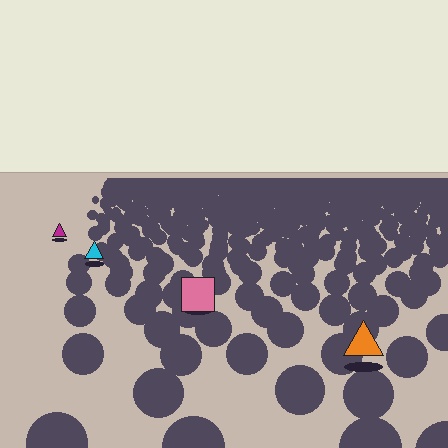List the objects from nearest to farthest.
From nearest to farthest: the orange triangle, the pink square, the cyan triangle, the magenta triangle.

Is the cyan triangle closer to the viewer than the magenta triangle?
Yes. The cyan triangle is closer — you can tell from the texture gradient: the ground texture is coarser near it.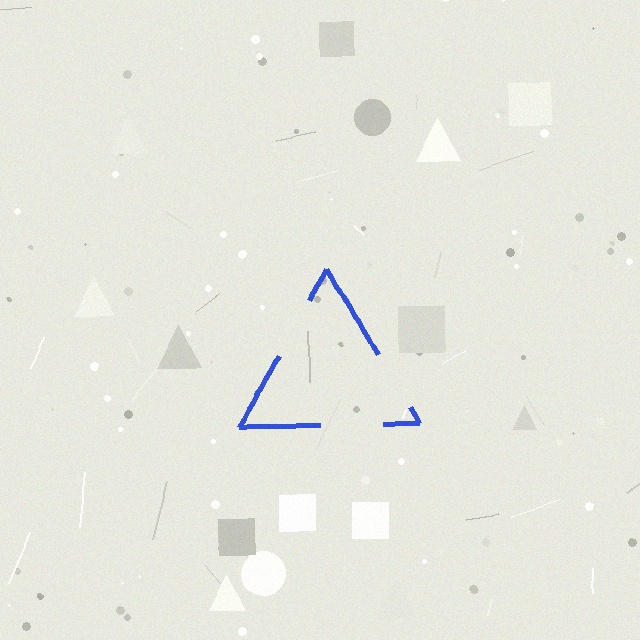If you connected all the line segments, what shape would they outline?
They would outline a triangle.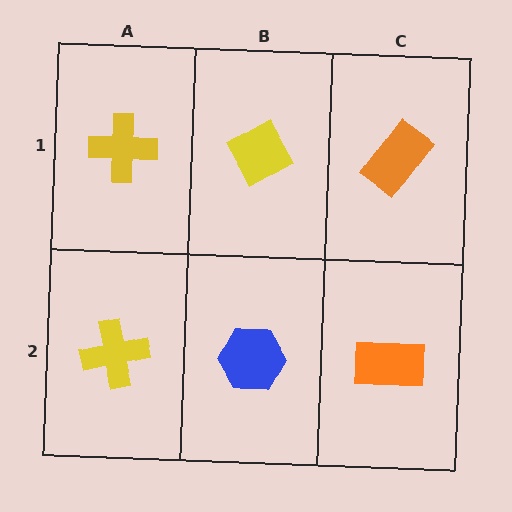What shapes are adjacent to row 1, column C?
An orange rectangle (row 2, column C), a yellow diamond (row 1, column B).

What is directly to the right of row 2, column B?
An orange rectangle.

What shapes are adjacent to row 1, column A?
A yellow cross (row 2, column A), a yellow diamond (row 1, column B).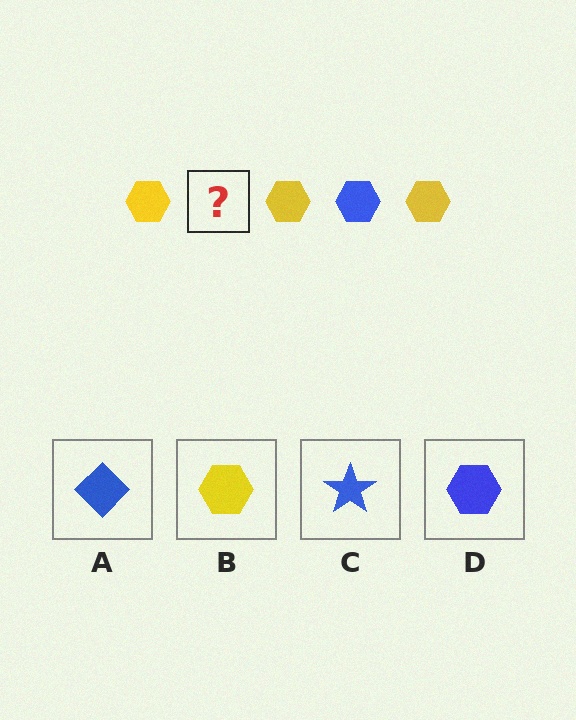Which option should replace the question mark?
Option D.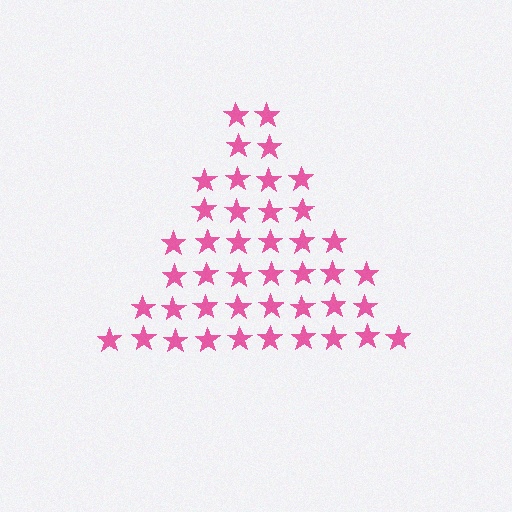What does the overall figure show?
The overall figure shows a triangle.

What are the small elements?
The small elements are stars.